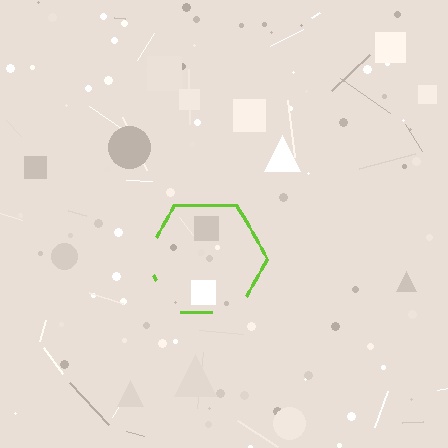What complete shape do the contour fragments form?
The contour fragments form a hexagon.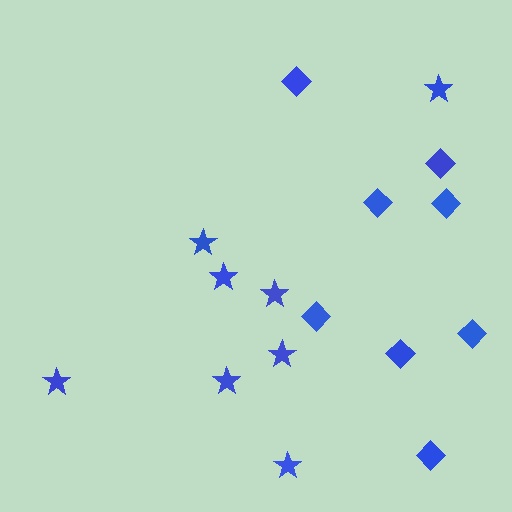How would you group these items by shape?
There are 2 groups: one group of diamonds (8) and one group of stars (8).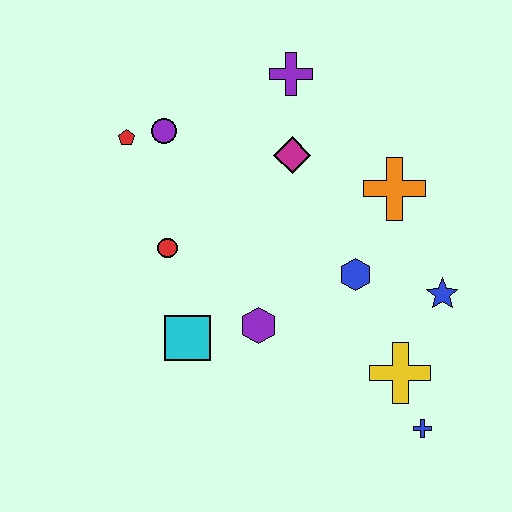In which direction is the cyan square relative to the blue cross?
The cyan square is to the left of the blue cross.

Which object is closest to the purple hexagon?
The cyan square is closest to the purple hexagon.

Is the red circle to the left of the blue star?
Yes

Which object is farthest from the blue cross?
The red pentagon is farthest from the blue cross.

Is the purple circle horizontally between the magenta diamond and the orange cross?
No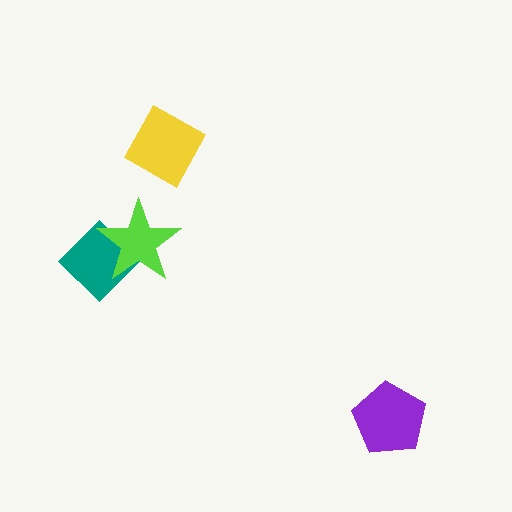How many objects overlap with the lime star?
1 object overlaps with the lime star.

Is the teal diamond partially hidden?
Yes, it is partially covered by another shape.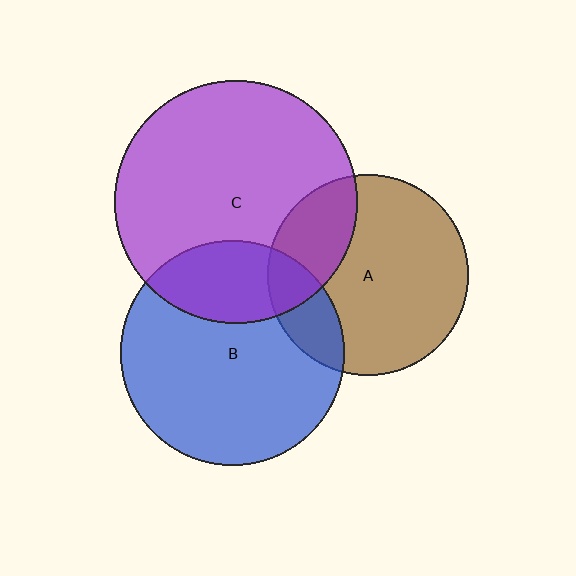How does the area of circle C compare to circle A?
Approximately 1.4 times.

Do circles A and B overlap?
Yes.